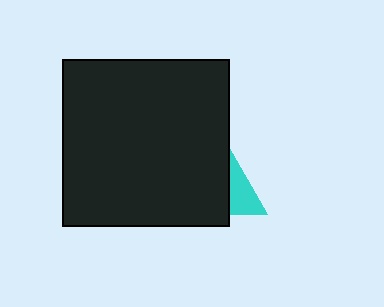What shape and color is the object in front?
The object in front is a black square.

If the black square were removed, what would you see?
You would see the complete cyan triangle.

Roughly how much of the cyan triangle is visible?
A small part of it is visible (roughly 33%).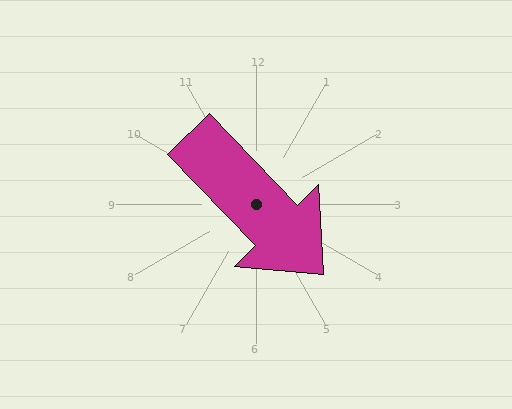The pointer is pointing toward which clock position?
Roughly 5 o'clock.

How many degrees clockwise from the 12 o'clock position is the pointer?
Approximately 136 degrees.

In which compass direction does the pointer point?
Southeast.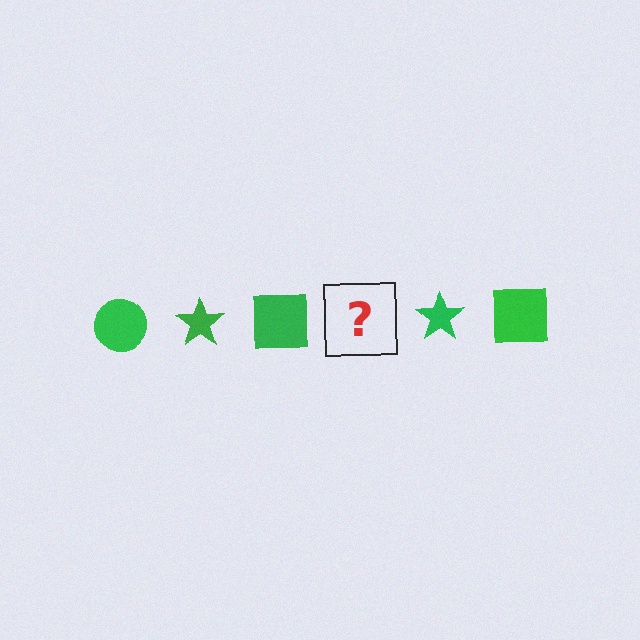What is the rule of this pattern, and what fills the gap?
The rule is that the pattern cycles through circle, star, square shapes in green. The gap should be filled with a green circle.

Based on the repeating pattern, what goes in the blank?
The blank should be a green circle.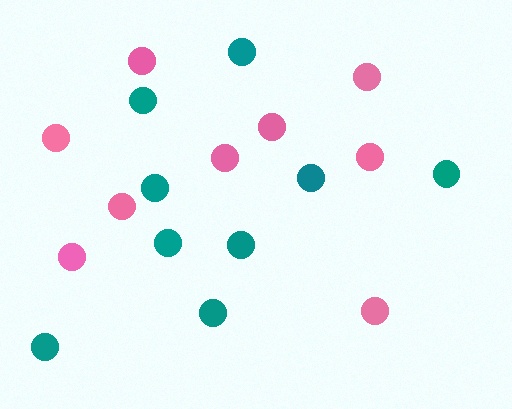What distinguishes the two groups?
There are 2 groups: one group of teal circles (9) and one group of pink circles (9).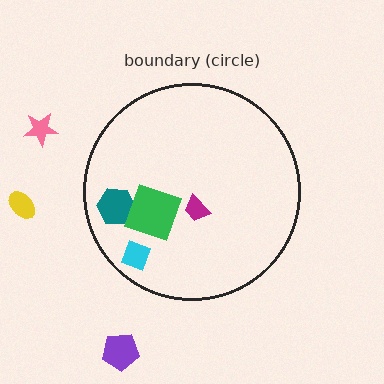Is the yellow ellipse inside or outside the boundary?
Outside.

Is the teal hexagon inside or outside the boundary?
Inside.